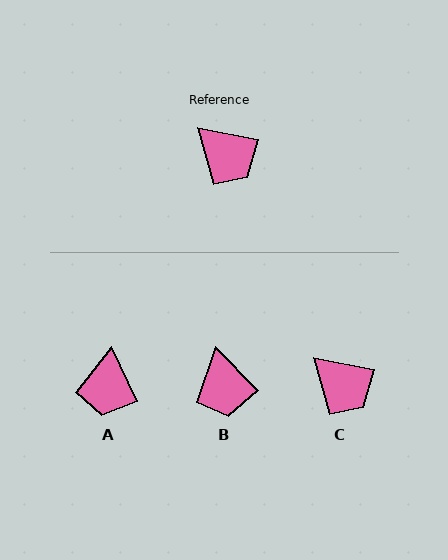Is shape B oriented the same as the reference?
No, it is off by about 34 degrees.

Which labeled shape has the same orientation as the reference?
C.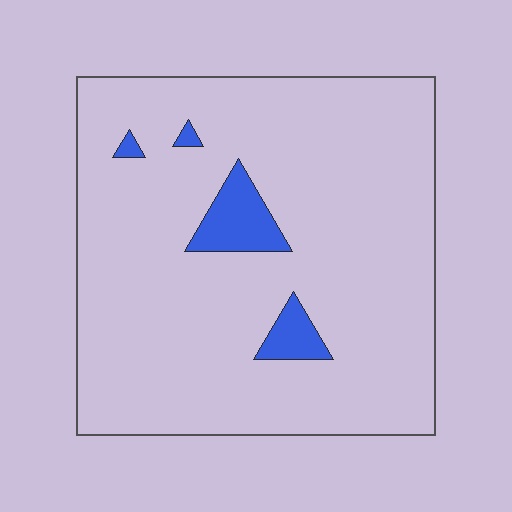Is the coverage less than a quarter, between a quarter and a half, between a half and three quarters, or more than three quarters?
Less than a quarter.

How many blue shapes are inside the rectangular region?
4.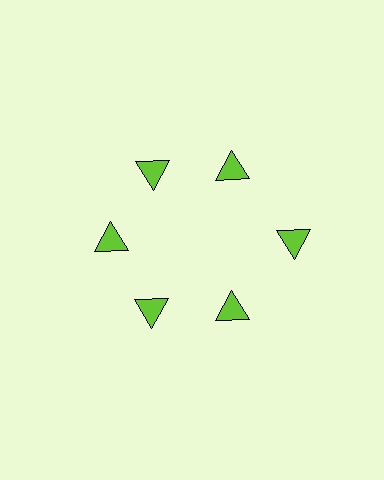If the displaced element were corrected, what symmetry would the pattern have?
It would have 6-fold rotational symmetry — the pattern would map onto itself every 60 degrees.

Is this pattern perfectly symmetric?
No. The 6 lime triangles are arranged in a ring, but one element near the 3 o'clock position is pushed outward from the center, breaking the 6-fold rotational symmetry.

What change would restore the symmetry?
The symmetry would be restored by moving it inward, back onto the ring so that all 6 triangles sit at equal angles and equal distance from the center.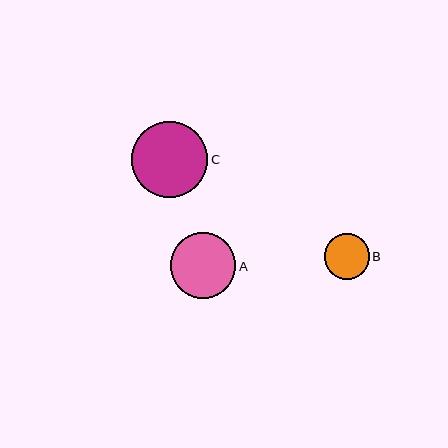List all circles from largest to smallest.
From largest to smallest: C, A, B.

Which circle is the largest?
Circle C is the largest with a size of approximately 76 pixels.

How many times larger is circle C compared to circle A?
Circle C is approximately 1.2 times the size of circle A.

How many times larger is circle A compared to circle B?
Circle A is approximately 1.5 times the size of circle B.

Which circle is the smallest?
Circle B is the smallest with a size of approximately 45 pixels.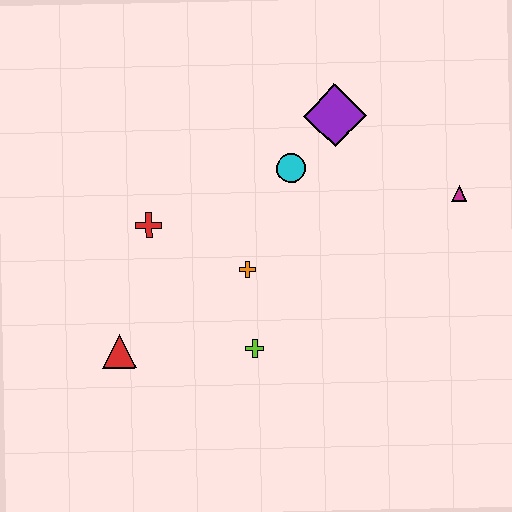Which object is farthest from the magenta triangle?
The red triangle is farthest from the magenta triangle.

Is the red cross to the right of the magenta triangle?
No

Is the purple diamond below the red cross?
No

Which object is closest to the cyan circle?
The purple diamond is closest to the cyan circle.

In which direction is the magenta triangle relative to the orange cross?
The magenta triangle is to the right of the orange cross.